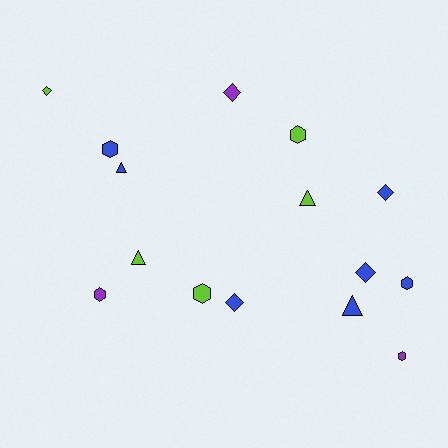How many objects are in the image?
There are 15 objects.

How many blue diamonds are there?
There are 3 blue diamonds.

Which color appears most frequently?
Blue, with 7 objects.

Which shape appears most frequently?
Hexagon, with 6 objects.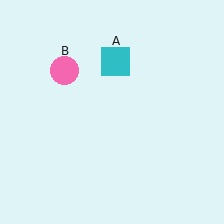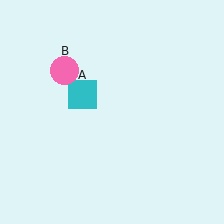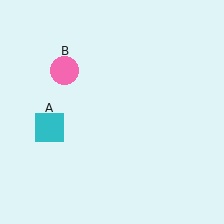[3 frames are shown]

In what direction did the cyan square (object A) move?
The cyan square (object A) moved down and to the left.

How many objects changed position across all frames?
1 object changed position: cyan square (object A).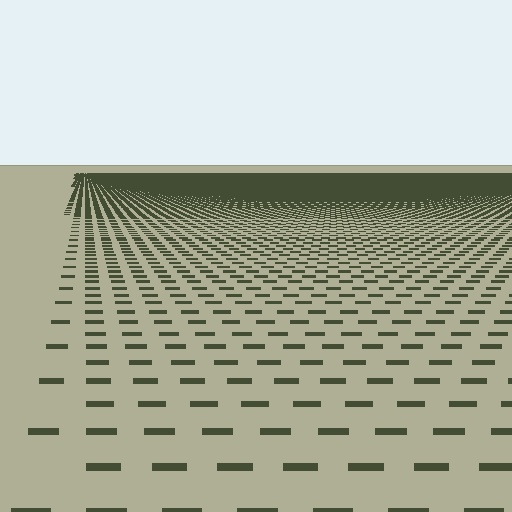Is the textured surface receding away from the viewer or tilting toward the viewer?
The surface is receding away from the viewer. Texture elements get smaller and denser toward the top.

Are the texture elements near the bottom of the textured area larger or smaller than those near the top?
Larger. Near the bottom, elements are closer to the viewer and appear at a bigger on-screen size.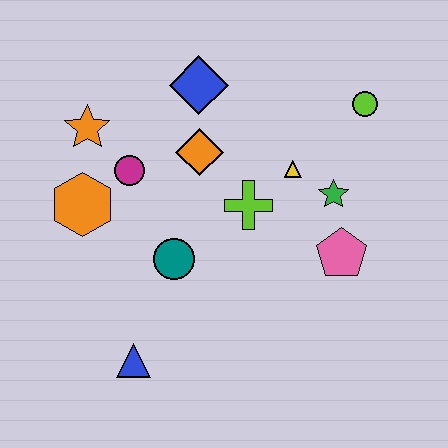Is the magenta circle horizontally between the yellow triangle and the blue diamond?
No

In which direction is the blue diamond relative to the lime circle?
The blue diamond is to the left of the lime circle.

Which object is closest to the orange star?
The magenta circle is closest to the orange star.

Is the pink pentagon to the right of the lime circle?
No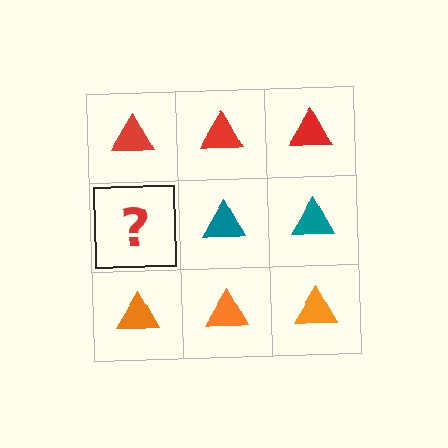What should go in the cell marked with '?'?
The missing cell should contain a teal triangle.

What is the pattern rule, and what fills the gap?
The rule is that each row has a consistent color. The gap should be filled with a teal triangle.